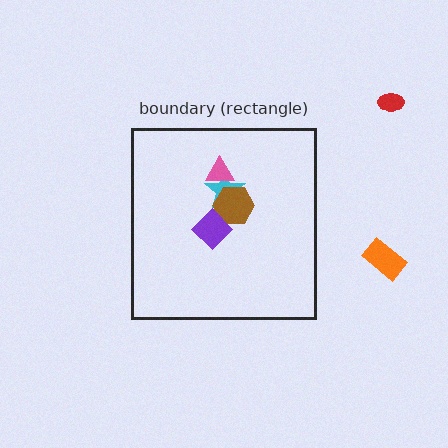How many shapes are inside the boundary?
4 inside, 2 outside.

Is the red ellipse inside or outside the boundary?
Outside.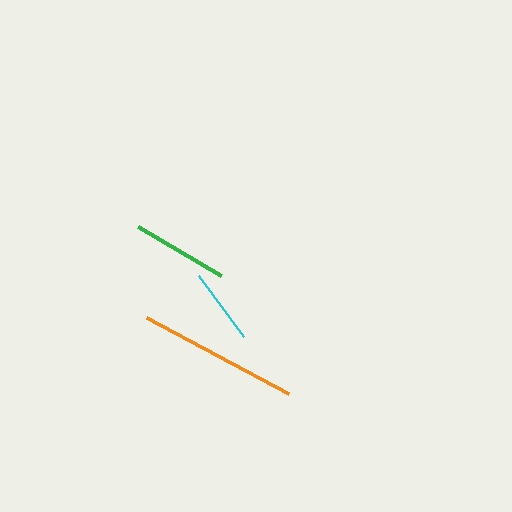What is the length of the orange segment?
The orange segment is approximately 161 pixels long.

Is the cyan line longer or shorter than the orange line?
The orange line is longer than the cyan line.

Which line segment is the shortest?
The cyan line is the shortest at approximately 75 pixels.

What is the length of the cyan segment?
The cyan segment is approximately 75 pixels long.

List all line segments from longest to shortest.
From longest to shortest: orange, green, cyan.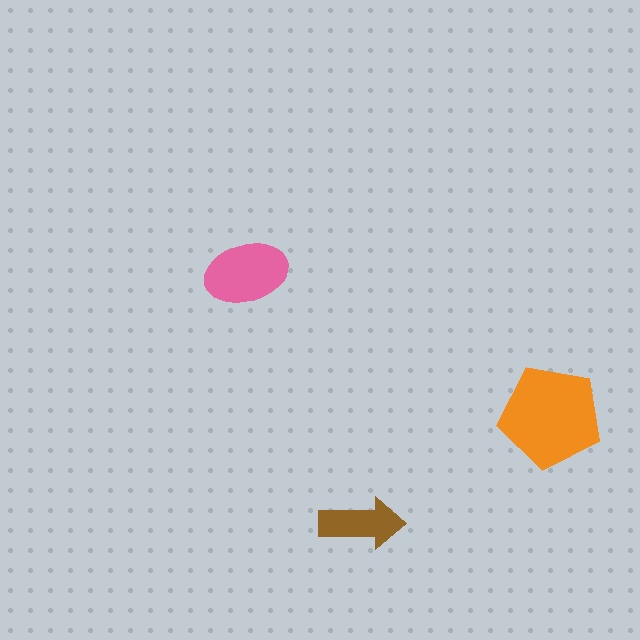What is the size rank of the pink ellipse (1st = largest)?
2nd.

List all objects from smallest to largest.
The brown arrow, the pink ellipse, the orange pentagon.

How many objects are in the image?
There are 3 objects in the image.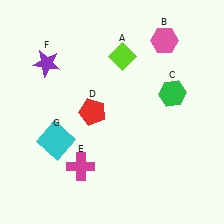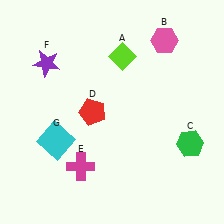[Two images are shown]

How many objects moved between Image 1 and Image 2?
1 object moved between the two images.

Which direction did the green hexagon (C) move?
The green hexagon (C) moved down.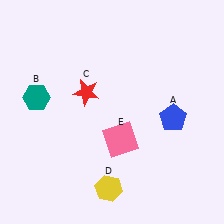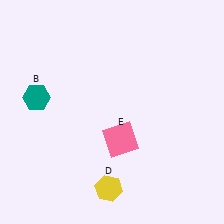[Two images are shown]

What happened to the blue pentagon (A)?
The blue pentagon (A) was removed in Image 2. It was in the bottom-right area of Image 1.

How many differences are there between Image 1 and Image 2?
There are 2 differences between the two images.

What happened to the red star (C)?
The red star (C) was removed in Image 2. It was in the top-left area of Image 1.